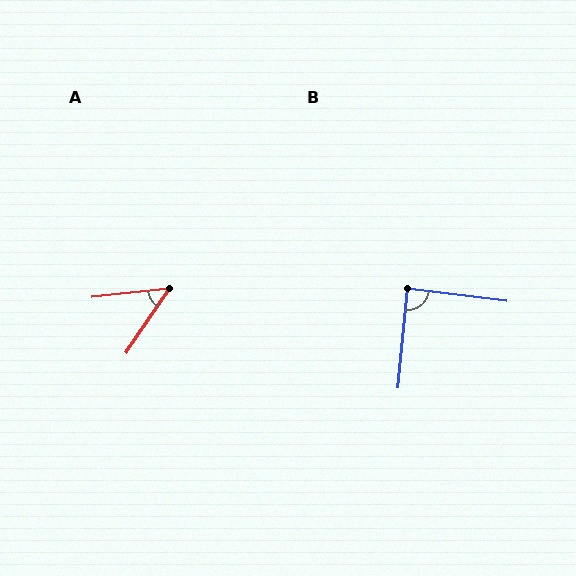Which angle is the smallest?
A, at approximately 50 degrees.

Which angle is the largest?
B, at approximately 88 degrees.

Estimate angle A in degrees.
Approximately 50 degrees.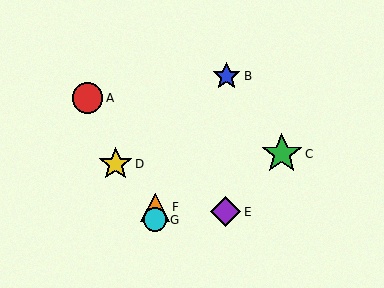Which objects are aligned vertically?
Objects F, G are aligned vertically.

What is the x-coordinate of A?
Object A is at x≈87.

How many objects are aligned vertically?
2 objects (F, G) are aligned vertically.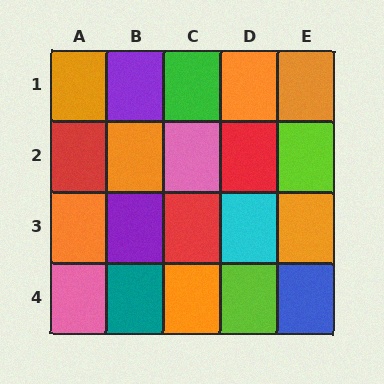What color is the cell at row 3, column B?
Purple.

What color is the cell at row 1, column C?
Green.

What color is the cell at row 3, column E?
Orange.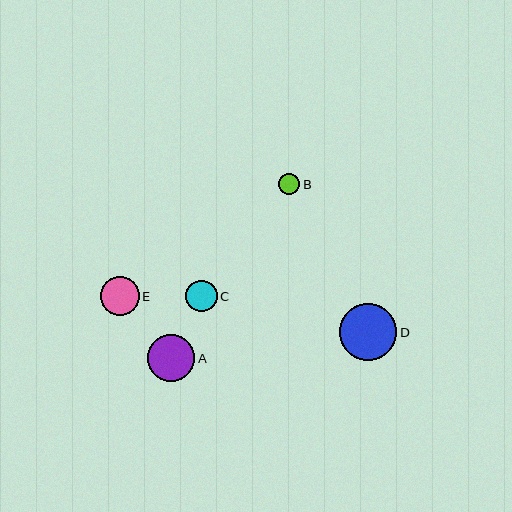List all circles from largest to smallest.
From largest to smallest: D, A, E, C, B.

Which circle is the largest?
Circle D is the largest with a size of approximately 57 pixels.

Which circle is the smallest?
Circle B is the smallest with a size of approximately 21 pixels.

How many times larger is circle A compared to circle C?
Circle A is approximately 1.5 times the size of circle C.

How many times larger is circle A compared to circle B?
Circle A is approximately 2.2 times the size of circle B.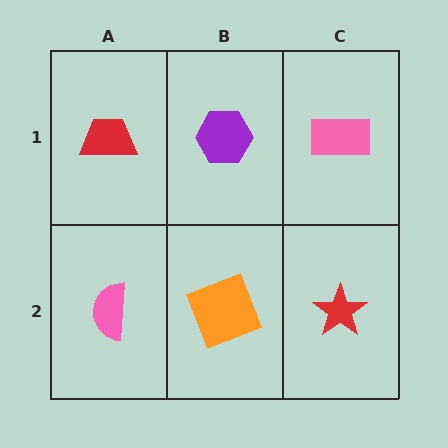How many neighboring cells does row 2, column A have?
2.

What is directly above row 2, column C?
A pink rectangle.